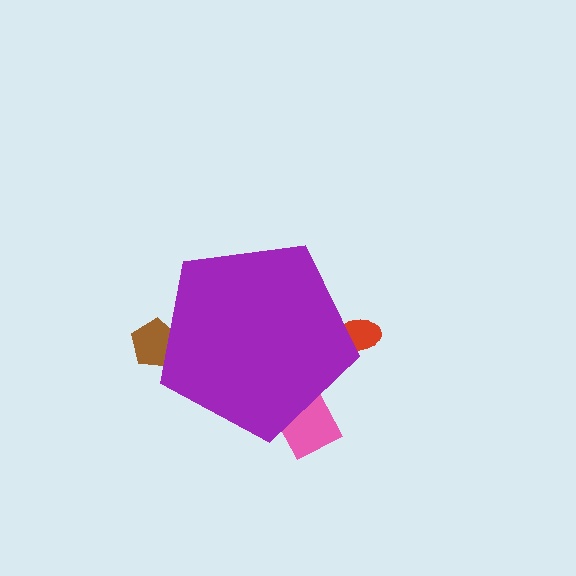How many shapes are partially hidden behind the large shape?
3 shapes are partially hidden.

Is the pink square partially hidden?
Yes, the pink square is partially hidden behind the purple pentagon.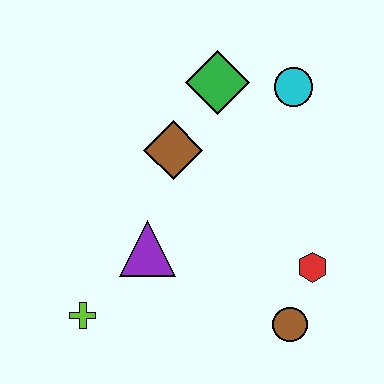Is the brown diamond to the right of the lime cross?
Yes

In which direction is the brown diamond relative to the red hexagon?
The brown diamond is to the left of the red hexagon.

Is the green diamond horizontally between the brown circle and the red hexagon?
No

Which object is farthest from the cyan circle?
The lime cross is farthest from the cyan circle.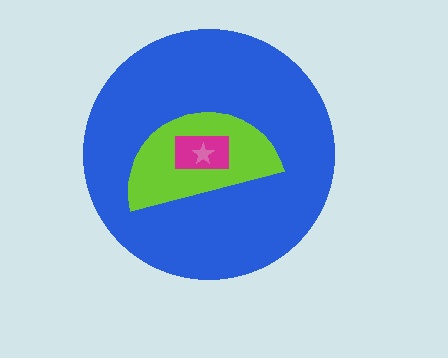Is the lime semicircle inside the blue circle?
Yes.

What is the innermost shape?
The pink star.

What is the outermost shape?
The blue circle.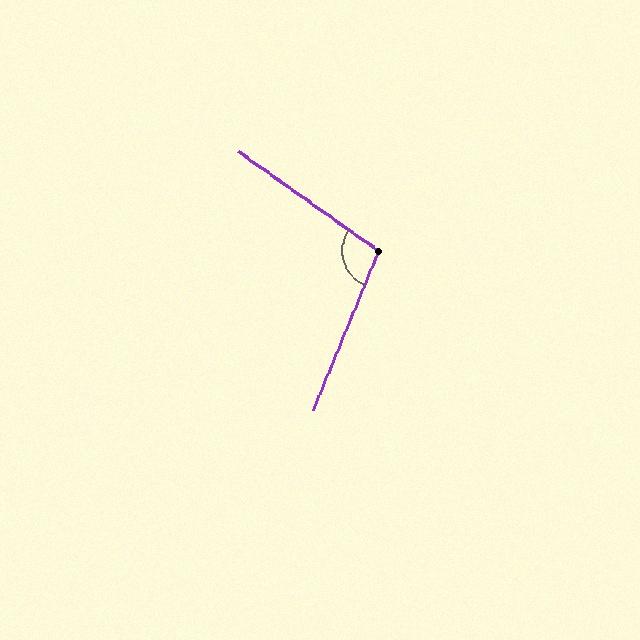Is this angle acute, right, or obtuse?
It is obtuse.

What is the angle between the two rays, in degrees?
Approximately 103 degrees.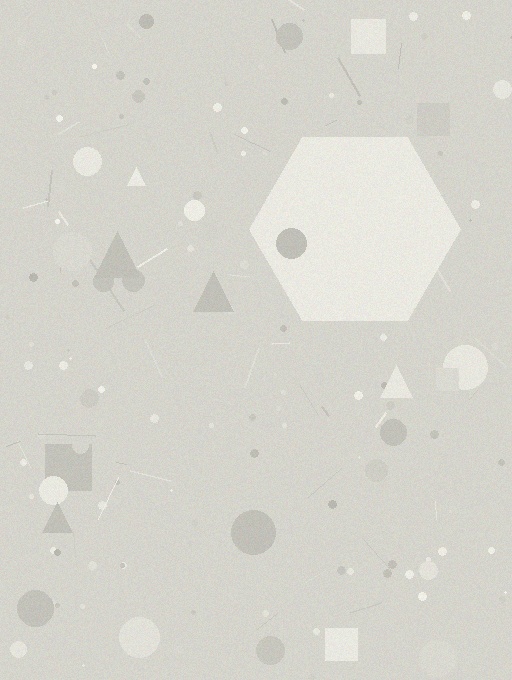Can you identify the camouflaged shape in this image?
The camouflaged shape is a hexagon.